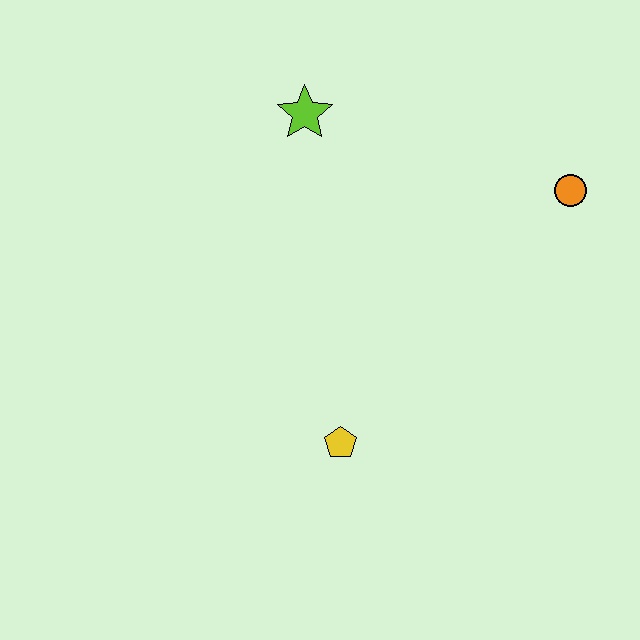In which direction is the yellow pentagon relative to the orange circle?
The yellow pentagon is below the orange circle.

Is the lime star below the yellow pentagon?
No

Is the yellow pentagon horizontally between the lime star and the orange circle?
Yes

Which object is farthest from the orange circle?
The yellow pentagon is farthest from the orange circle.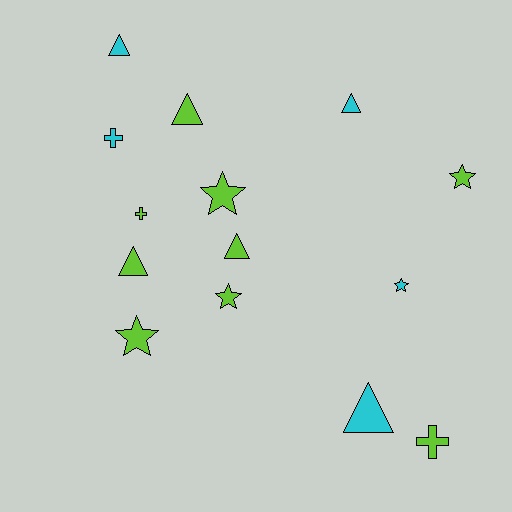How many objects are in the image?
There are 14 objects.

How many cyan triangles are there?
There are 3 cyan triangles.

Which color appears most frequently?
Lime, with 9 objects.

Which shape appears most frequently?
Triangle, with 6 objects.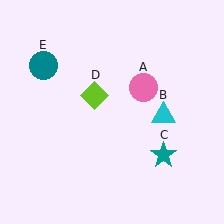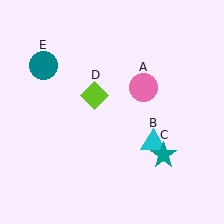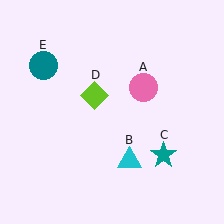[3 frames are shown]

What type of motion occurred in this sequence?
The cyan triangle (object B) rotated clockwise around the center of the scene.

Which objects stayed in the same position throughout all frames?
Pink circle (object A) and teal star (object C) and lime diamond (object D) and teal circle (object E) remained stationary.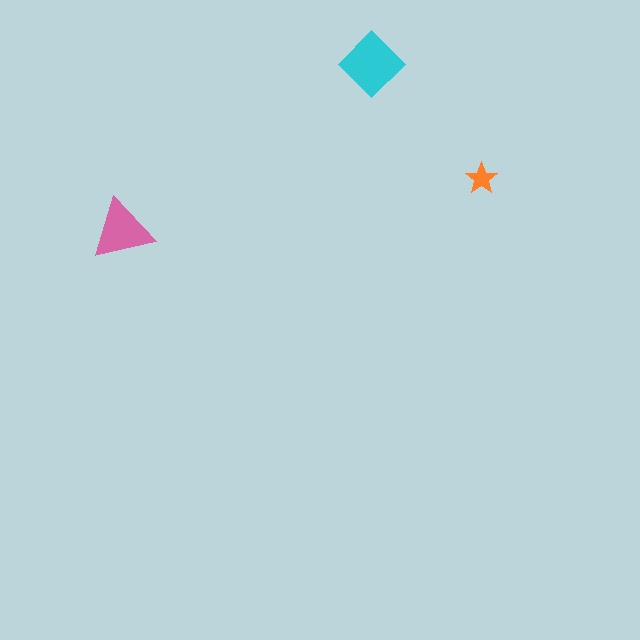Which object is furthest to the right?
The orange star is rightmost.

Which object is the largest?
The cyan diamond.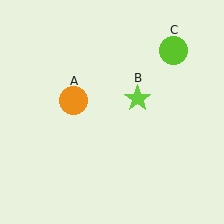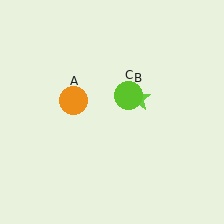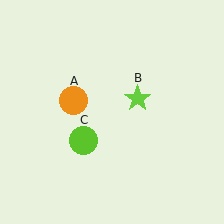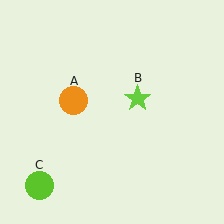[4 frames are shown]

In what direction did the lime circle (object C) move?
The lime circle (object C) moved down and to the left.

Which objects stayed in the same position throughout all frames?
Orange circle (object A) and lime star (object B) remained stationary.